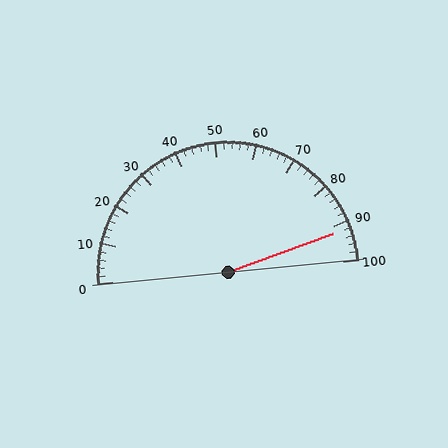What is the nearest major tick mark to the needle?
The nearest major tick mark is 90.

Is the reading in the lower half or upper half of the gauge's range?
The reading is in the upper half of the range (0 to 100).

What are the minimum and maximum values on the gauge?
The gauge ranges from 0 to 100.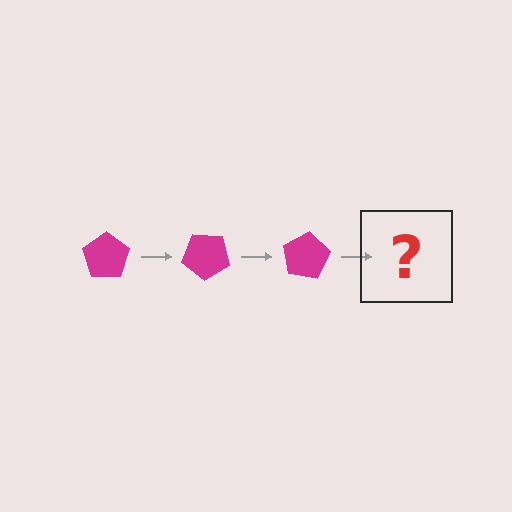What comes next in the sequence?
The next element should be a magenta pentagon rotated 120 degrees.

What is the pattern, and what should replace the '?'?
The pattern is that the pentagon rotates 40 degrees each step. The '?' should be a magenta pentagon rotated 120 degrees.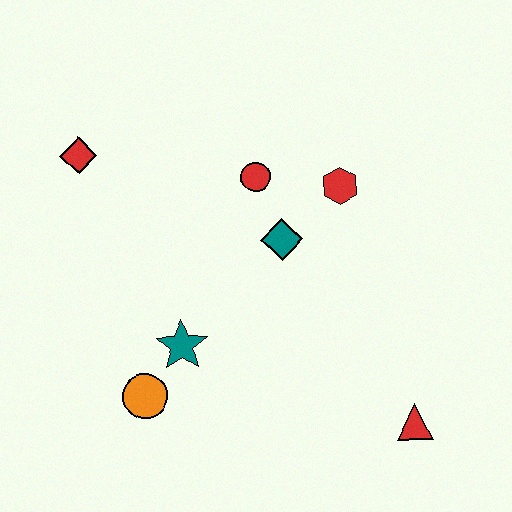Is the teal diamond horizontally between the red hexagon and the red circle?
Yes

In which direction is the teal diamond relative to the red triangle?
The teal diamond is above the red triangle.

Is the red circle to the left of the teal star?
No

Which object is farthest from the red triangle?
The red diamond is farthest from the red triangle.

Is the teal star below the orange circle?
No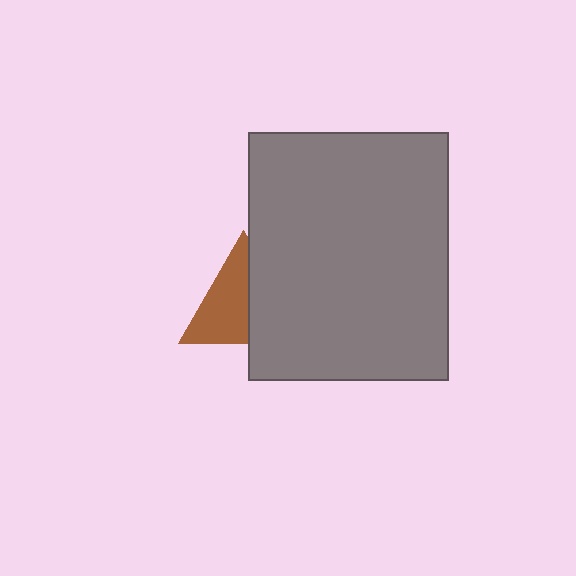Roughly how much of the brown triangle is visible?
About half of it is visible (roughly 55%).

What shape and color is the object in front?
The object in front is a gray rectangle.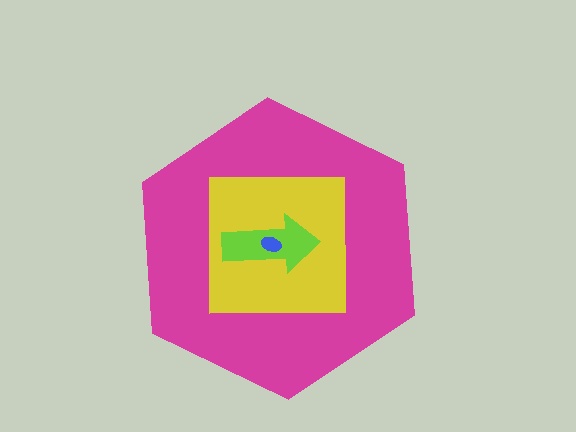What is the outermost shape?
The magenta hexagon.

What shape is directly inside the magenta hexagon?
The yellow square.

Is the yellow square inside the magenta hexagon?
Yes.